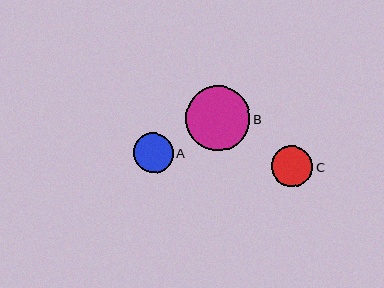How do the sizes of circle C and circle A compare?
Circle C and circle A are approximately the same size.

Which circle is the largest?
Circle B is the largest with a size of approximately 64 pixels.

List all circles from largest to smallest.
From largest to smallest: B, C, A.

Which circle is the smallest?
Circle A is the smallest with a size of approximately 40 pixels.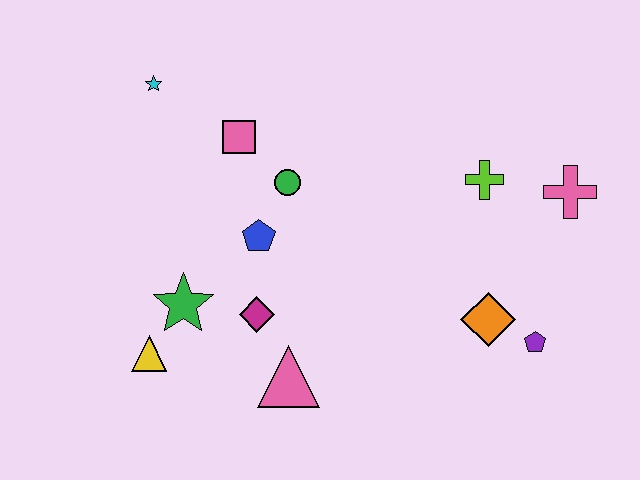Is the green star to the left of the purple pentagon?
Yes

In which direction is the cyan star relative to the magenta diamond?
The cyan star is above the magenta diamond.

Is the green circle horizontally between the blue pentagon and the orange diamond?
Yes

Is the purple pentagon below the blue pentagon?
Yes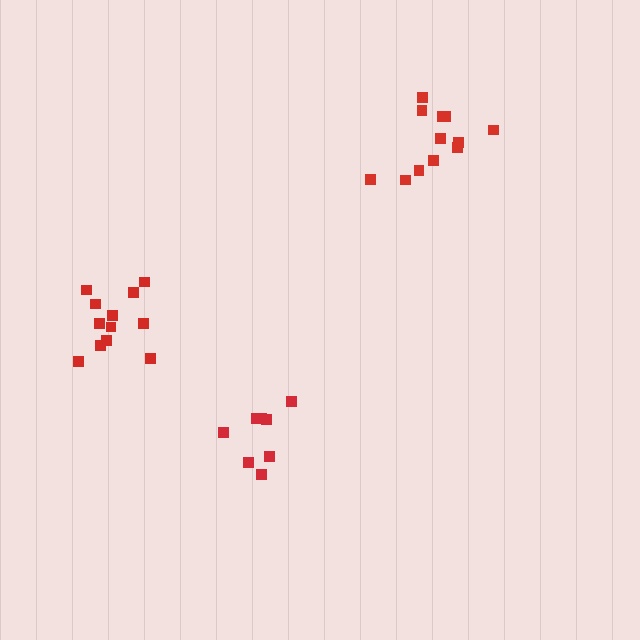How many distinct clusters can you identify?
There are 3 distinct clusters.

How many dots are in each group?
Group 1: 12 dots, Group 2: 12 dots, Group 3: 8 dots (32 total).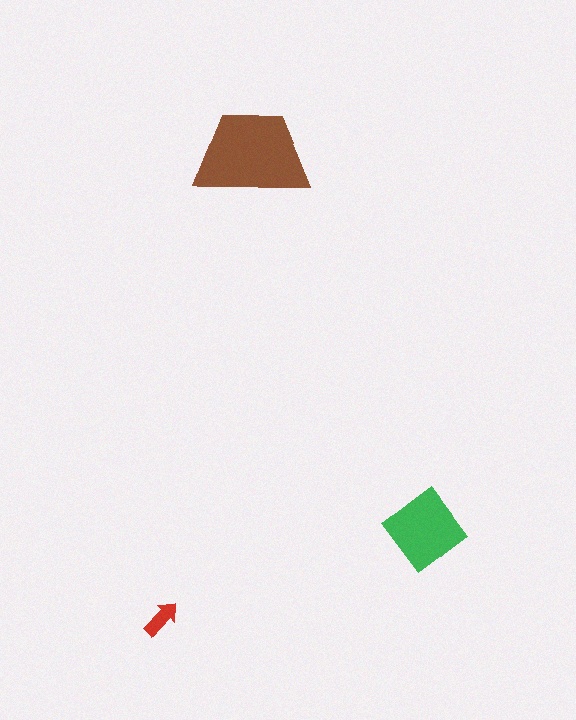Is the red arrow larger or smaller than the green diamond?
Smaller.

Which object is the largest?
The brown trapezoid.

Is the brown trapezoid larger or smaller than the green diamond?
Larger.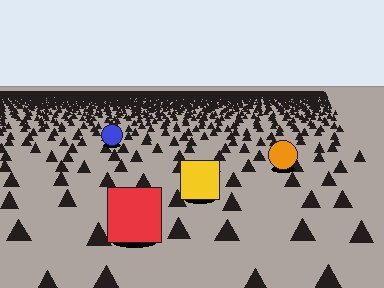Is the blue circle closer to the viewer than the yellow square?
No. The yellow square is closer — you can tell from the texture gradient: the ground texture is coarser near it.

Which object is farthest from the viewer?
The blue circle is farthest from the viewer. It appears smaller and the ground texture around it is denser.